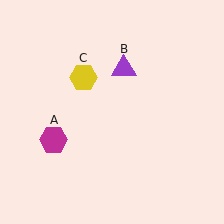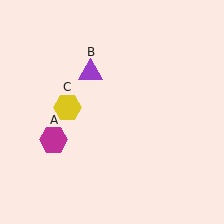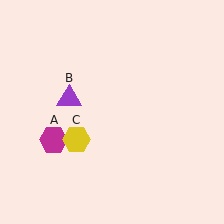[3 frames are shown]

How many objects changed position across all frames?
2 objects changed position: purple triangle (object B), yellow hexagon (object C).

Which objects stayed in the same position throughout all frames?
Magenta hexagon (object A) remained stationary.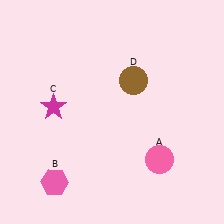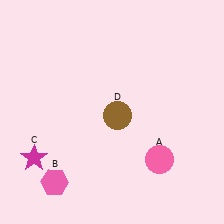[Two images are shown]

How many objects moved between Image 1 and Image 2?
2 objects moved between the two images.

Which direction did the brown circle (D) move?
The brown circle (D) moved down.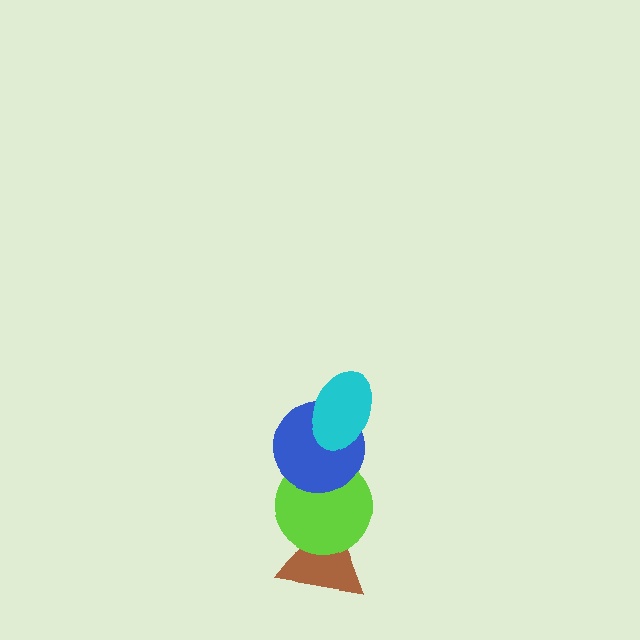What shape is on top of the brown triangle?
The lime circle is on top of the brown triangle.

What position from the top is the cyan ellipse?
The cyan ellipse is 1st from the top.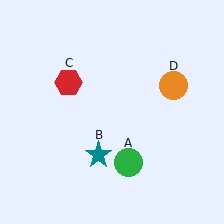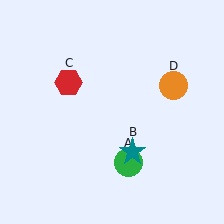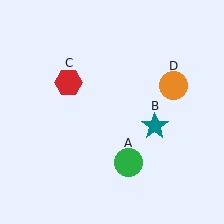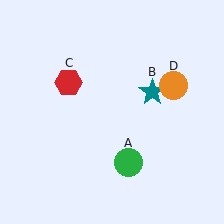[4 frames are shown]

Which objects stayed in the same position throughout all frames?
Green circle (object A) and red hexagon (object C) and orange circle (object D) remained stationary.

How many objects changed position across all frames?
1 object changed position: teal star (object B).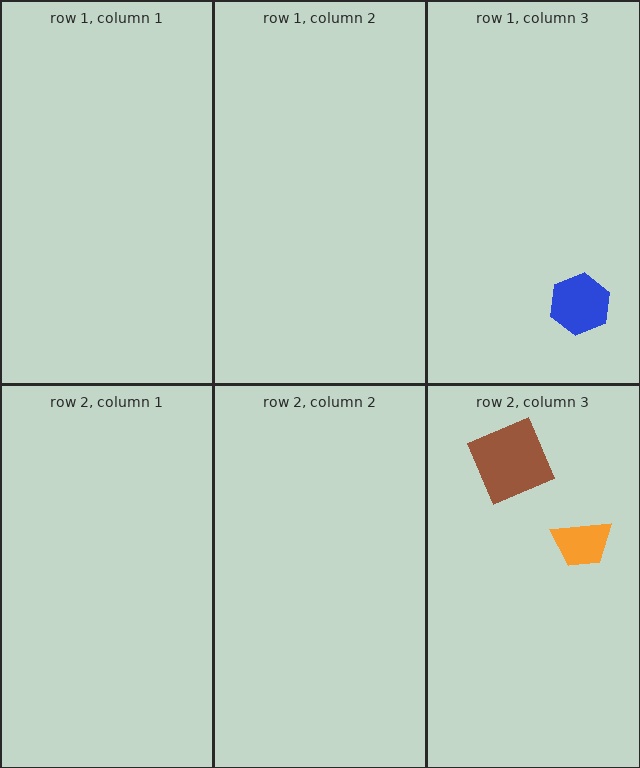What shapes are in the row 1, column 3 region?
The blue hexagon.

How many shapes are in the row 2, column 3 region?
2.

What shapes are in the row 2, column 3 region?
The orange trapezoid, the brown square.